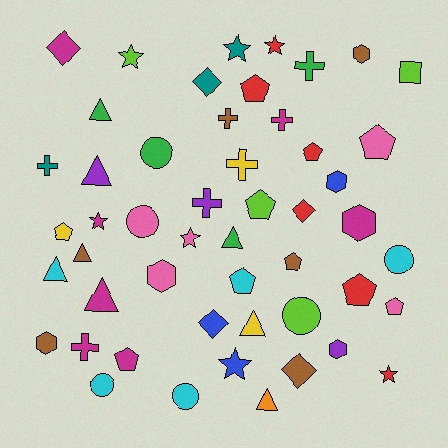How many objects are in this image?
There are 50 objects.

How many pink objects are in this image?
There are 5 pink objects.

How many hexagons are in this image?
There are 6 hexagons.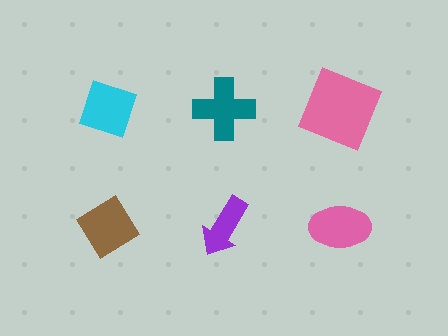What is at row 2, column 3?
A pink ellipse.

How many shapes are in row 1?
3 shapes.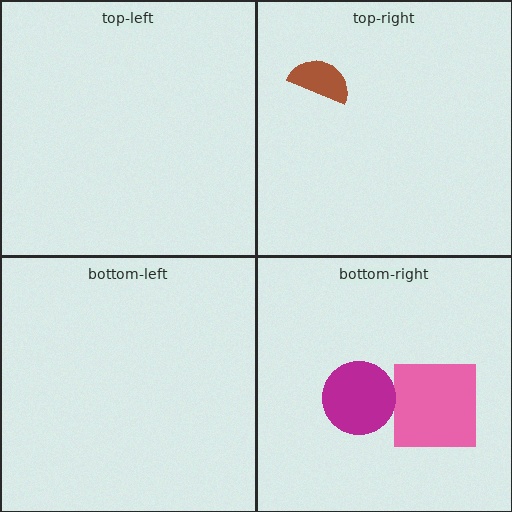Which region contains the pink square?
The bottom-right region.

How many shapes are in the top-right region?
1.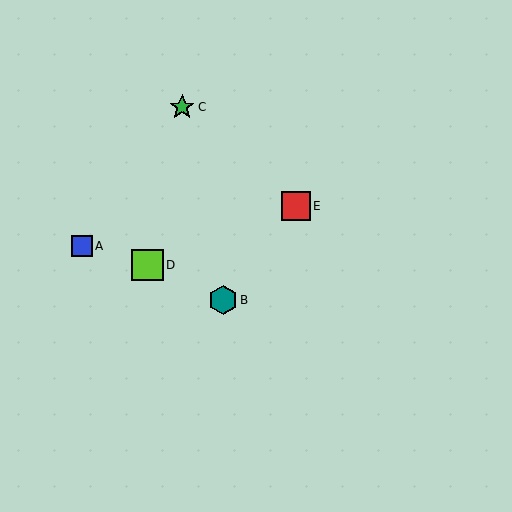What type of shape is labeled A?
Shape A is a blue square.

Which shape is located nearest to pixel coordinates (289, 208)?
The red square (labeled E) at (296, 206) is nearest to that location.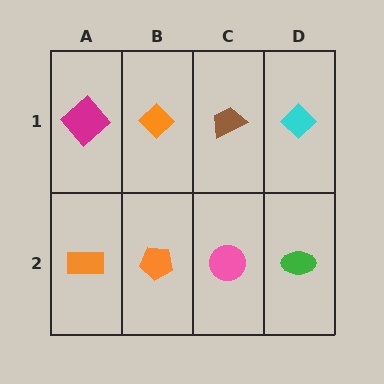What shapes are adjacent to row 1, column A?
An orange rectangle (row 2, column A), an orange diamond (row 1, column B).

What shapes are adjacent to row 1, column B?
An orange pentagon (row 2, column B), a magenta diamond (row 1, column A), a brown trapezoid (row 1, column C).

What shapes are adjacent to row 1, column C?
A pink circle (row 2, column C), an orange diamond (row 1, column B), a cyan diamond (row 1, column D).